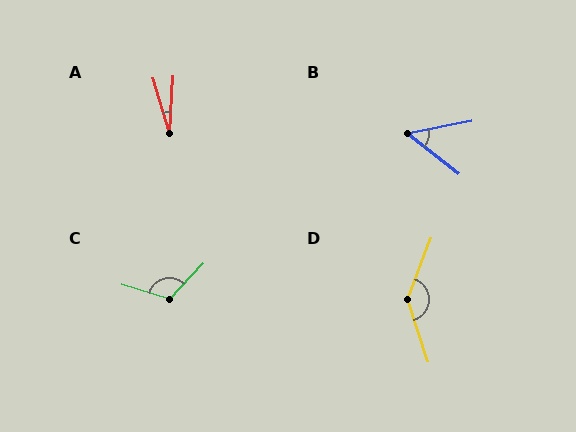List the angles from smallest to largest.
A (20°), B (49°), C (117°), D (141°).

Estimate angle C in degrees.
Approximately 117 degrees.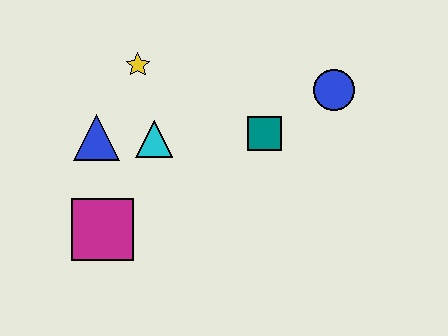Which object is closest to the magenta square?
The blue triangle is closest to the magenta square.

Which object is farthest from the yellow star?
The blue circle is farthest from the yellow star.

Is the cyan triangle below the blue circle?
Yes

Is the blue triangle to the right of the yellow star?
No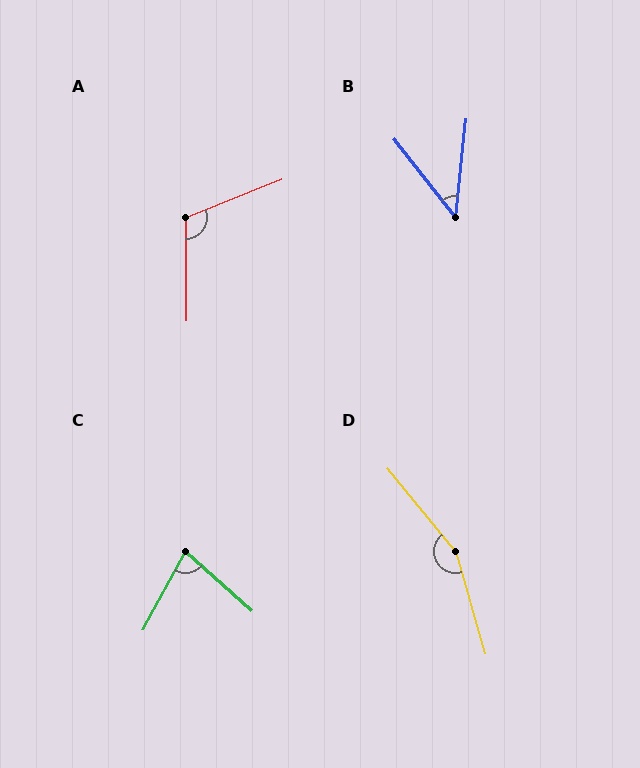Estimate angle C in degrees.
Approximately 77 degrees.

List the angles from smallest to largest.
B (44°), C (77°), A (111°), D (157°).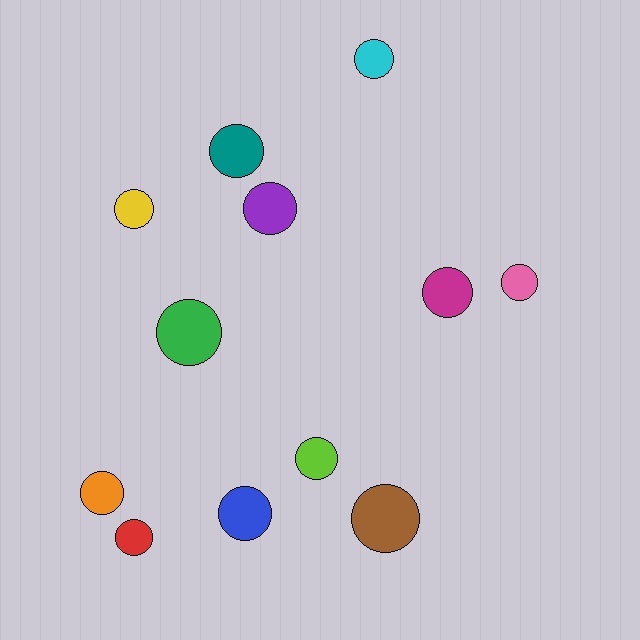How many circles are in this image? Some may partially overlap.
There are 12 circles.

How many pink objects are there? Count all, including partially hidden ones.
There is 1 pink object.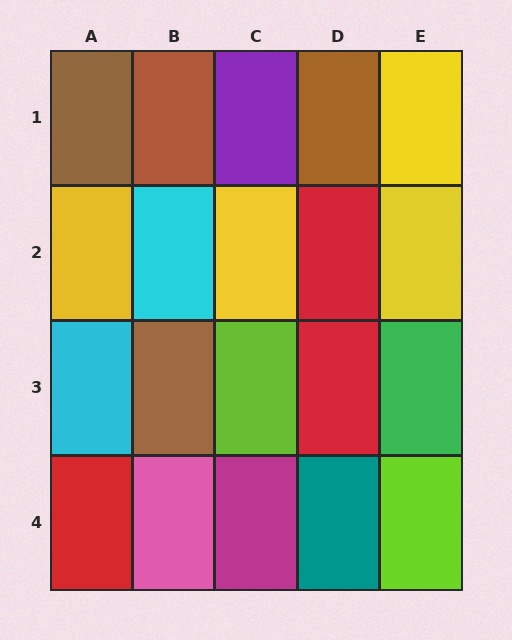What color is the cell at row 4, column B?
Pink.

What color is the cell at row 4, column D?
Teal.